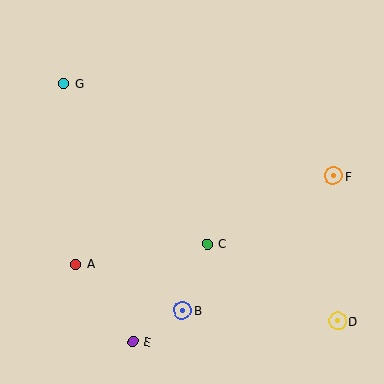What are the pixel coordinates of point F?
Point F is at (333, 176).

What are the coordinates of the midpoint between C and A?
The midpoint between C and A is at (142, 254).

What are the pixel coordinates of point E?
Point E is at (133, 342).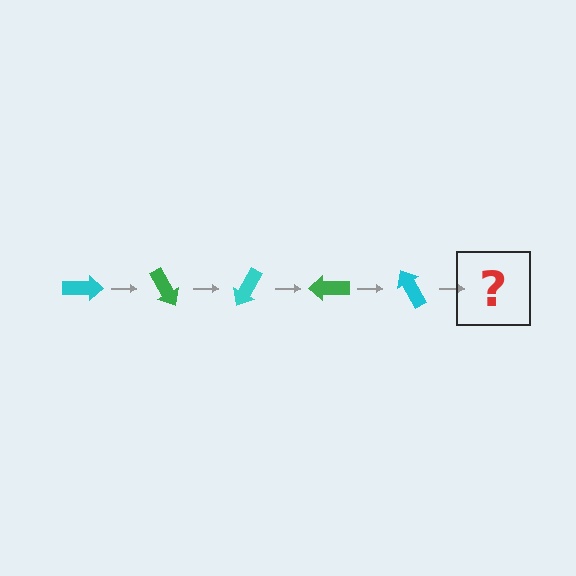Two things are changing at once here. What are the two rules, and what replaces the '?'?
The two rules are that it rotates 60 degrees each step and the color cycles through cyan and green. The '?' should be a green arrow, rotated 300 degrees from the start.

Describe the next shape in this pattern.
It should be a green arrow, rotated 300 degrees from the start.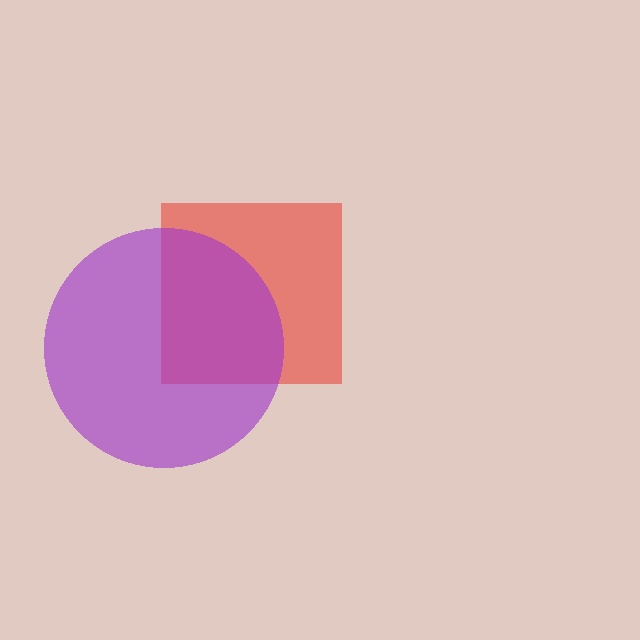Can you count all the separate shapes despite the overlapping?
Yes, there are 2 separate shapes.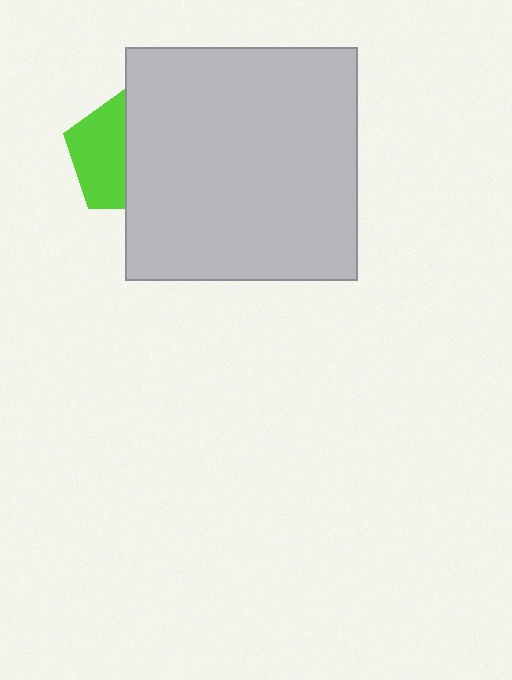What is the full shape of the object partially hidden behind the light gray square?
The partially hidden object is a lime pentagon.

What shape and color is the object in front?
The object in front is a light gray square.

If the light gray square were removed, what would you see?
You would see the complete lime pentagon.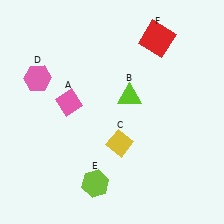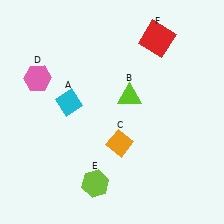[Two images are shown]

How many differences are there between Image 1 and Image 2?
There are 2 differences between the two images.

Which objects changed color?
A changed from pink to cyan. C changed from yellow to orange.